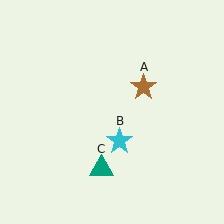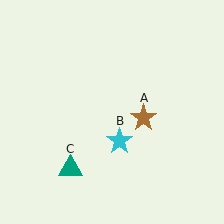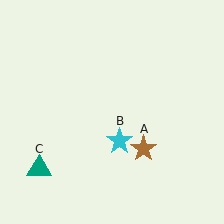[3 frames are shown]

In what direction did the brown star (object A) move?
The brown star (object A) moved down.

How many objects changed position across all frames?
2 objects changed position: brown star (object A), teal triangle (object C).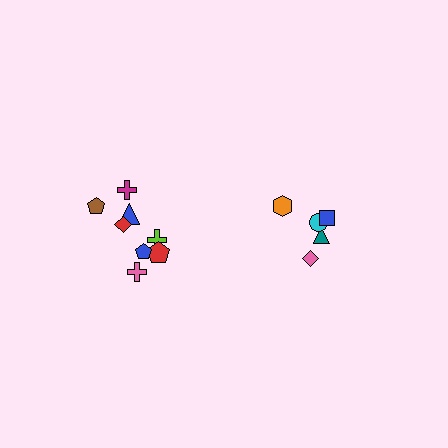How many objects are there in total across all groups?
There are 13 objects.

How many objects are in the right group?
There are 5 objects.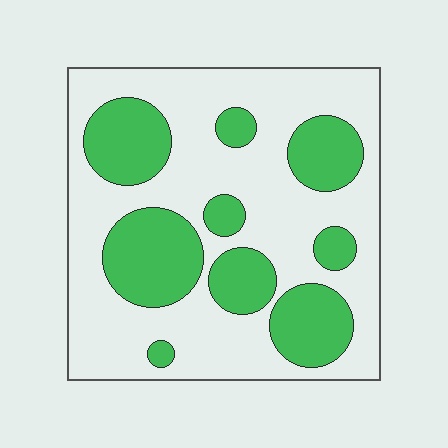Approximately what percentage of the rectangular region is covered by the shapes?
Approximately 35%.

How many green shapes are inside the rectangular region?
9.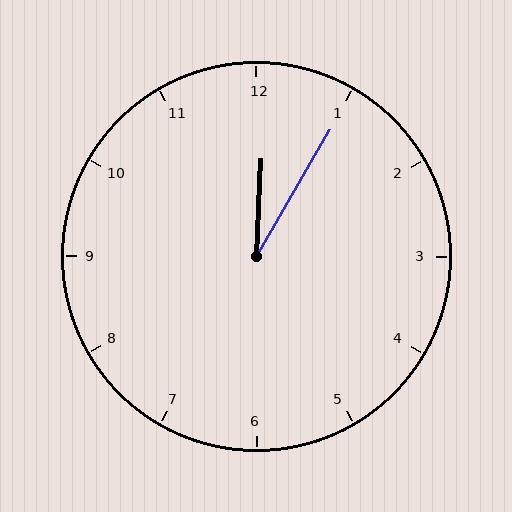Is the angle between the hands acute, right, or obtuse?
It is acute.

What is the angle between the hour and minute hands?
Approximately 28 degrees.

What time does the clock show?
12:05.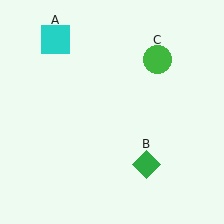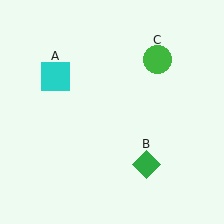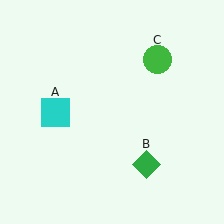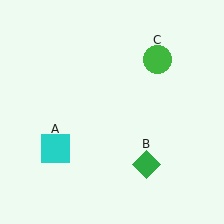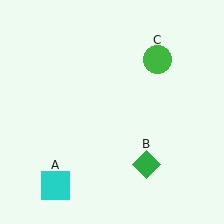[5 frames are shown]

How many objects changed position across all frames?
1 object changed position: cyan square (object A).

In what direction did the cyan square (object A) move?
The cyan square (object A) moved down.